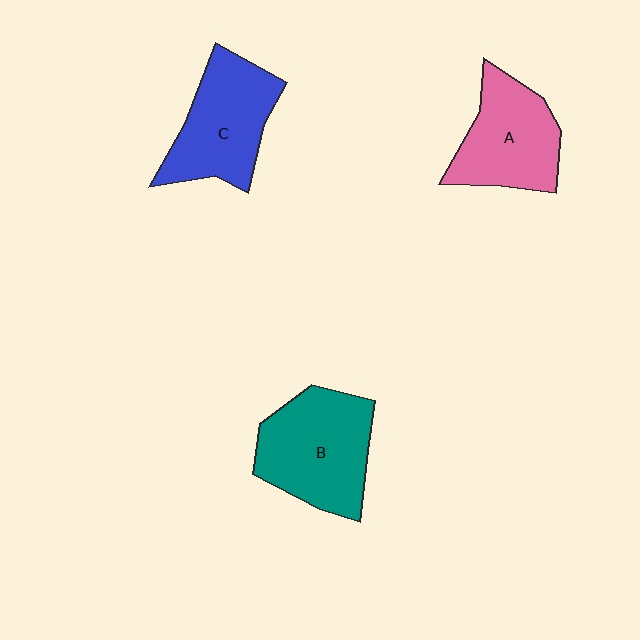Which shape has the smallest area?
Shape A (pink).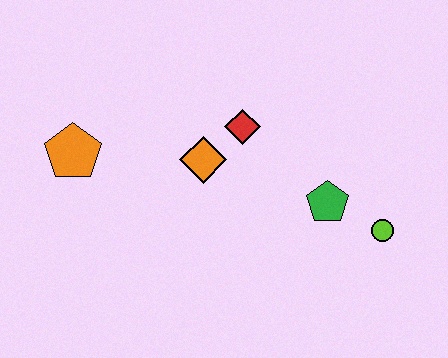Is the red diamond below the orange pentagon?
No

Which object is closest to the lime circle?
The green pentagon is closest to the lime circle.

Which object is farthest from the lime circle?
The orange pentagon is farthest from the lime circle.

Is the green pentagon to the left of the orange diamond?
No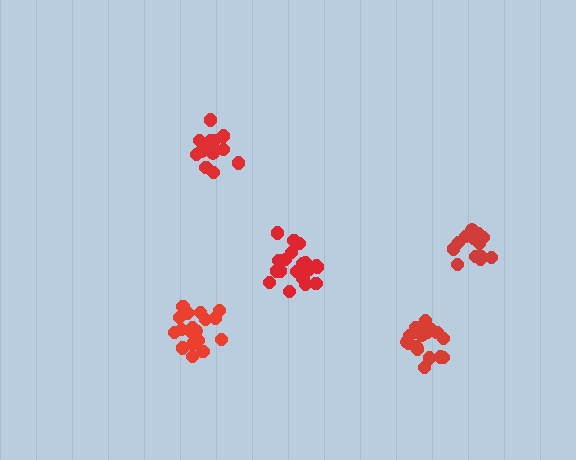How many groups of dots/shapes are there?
There are 5 groups.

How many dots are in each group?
Group 1: 17 dots, Group 2: 20 dots, Group 3: 15 dots, Group 4: 15 dots, Group 5: 18 dots (85 total).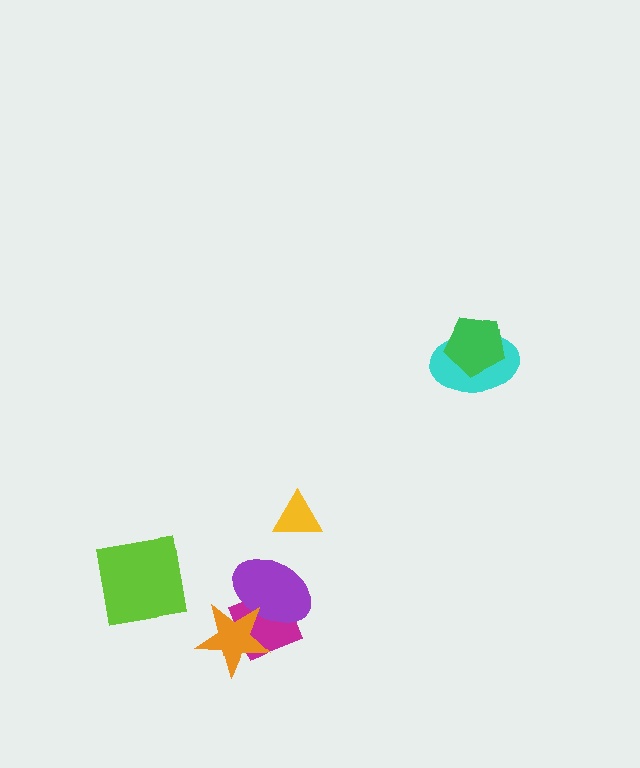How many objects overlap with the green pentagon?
1 object overlaps with the green pentagon.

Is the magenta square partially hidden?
Yes, it is partially covered by another shape.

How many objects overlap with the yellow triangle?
0 objects overlap with the yellow triangle.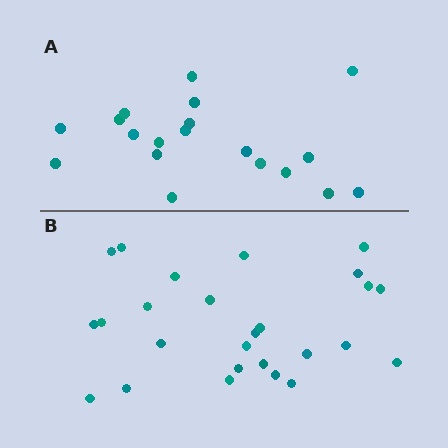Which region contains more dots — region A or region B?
Region B (the bottom region) has more dots.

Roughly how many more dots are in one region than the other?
Region B has roughly 8 or so more dots than region A.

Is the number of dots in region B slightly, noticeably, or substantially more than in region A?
Region B has noticeably more, but not dramatically so. The ratio is roughly 1.4 to 1.